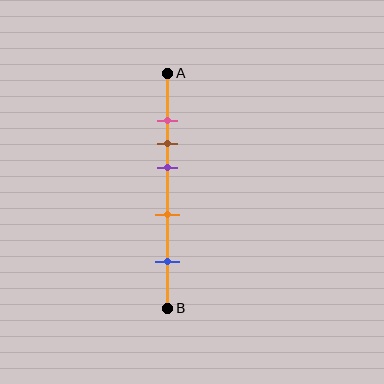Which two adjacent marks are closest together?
The pink and brown marks are the closest adjacent pair.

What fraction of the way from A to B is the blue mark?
The blue mark is approximately 80% (0.8) of the way from A to B.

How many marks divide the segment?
There are 5 marks dividing the segment.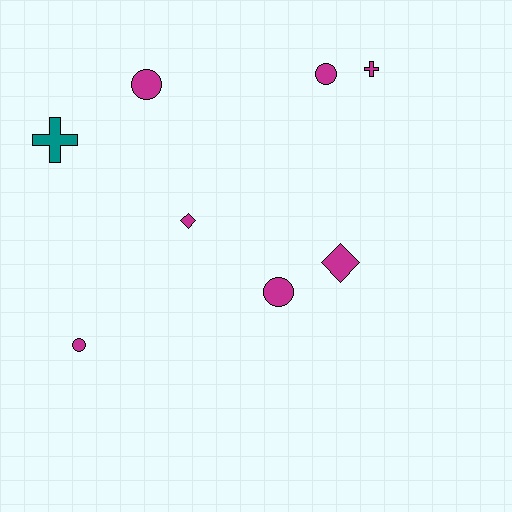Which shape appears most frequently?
Circle, with 4 objects.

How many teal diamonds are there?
There are no teal diamonds.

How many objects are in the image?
There are 8 objects.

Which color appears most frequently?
Magenta, with 7 objects.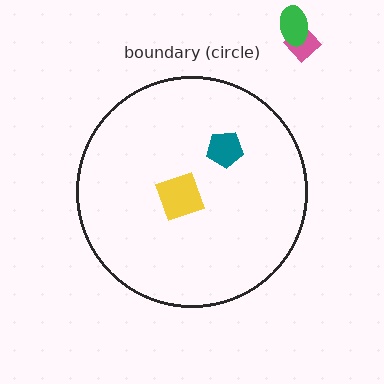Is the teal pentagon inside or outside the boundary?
Inside.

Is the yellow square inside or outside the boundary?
Inside.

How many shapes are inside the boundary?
2 inside, 2 outside.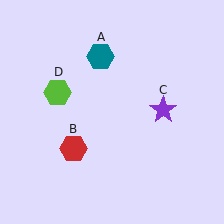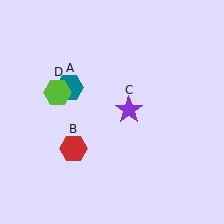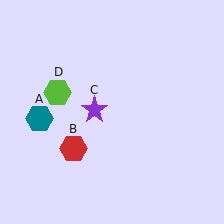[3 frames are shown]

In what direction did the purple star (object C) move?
The purple star (object C) moved left.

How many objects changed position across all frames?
2 objects changed position: teal hexagon (object A), purple star (object C).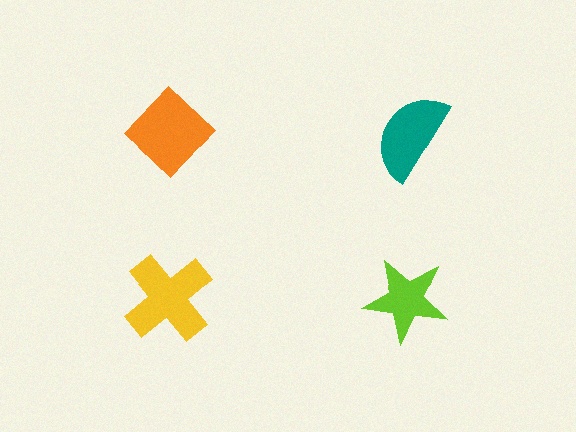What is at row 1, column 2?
A teal semicircle.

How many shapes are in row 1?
2 shapes.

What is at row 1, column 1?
An orange diamond.